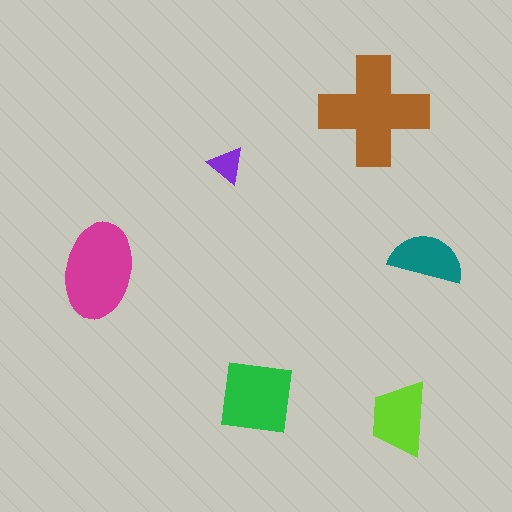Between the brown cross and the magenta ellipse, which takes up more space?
The brown cross.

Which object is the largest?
The brown cross.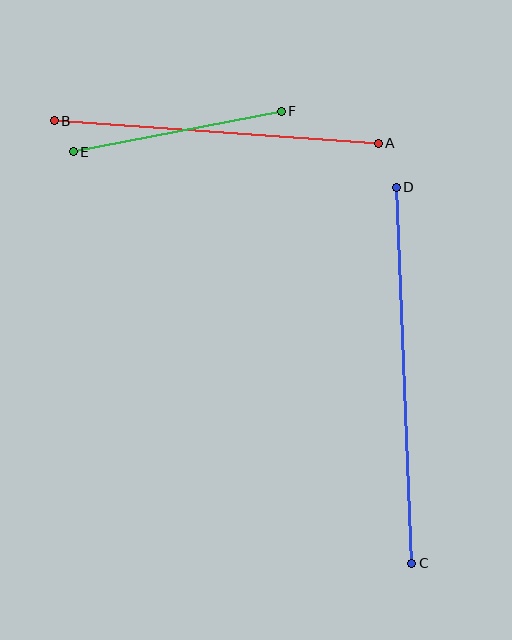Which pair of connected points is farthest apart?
Points C and D are farthest apart.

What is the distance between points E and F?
The distance is approximately 212 pixels.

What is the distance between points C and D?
The distance is approximately 376 pixels.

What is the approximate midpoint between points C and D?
The midpoint is at approximately (404, 375) pixels.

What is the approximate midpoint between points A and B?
The midpoint is at approximately (216, 132) pixels.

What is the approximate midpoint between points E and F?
The midpoint is at approximately (177, 131) pixels.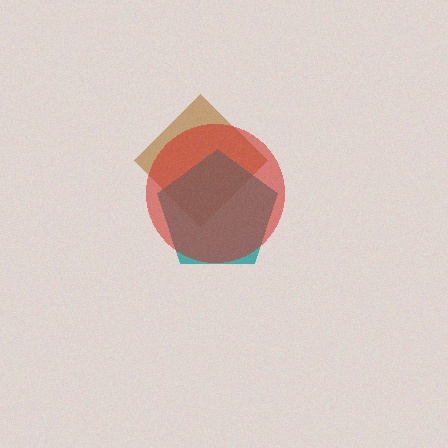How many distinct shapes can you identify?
There are 3 distinct shapes: a brown diamond, a teal pentagon, a red circle.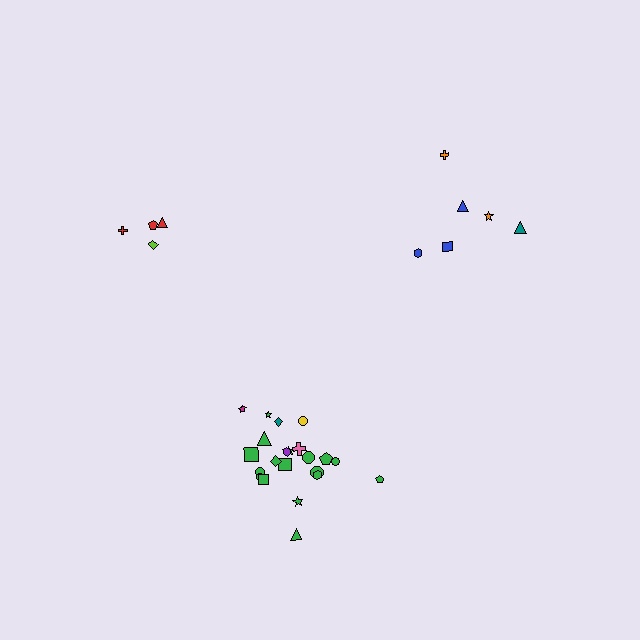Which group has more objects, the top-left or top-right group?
The top-right group.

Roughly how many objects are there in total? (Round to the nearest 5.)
Roughly 30 objects in total.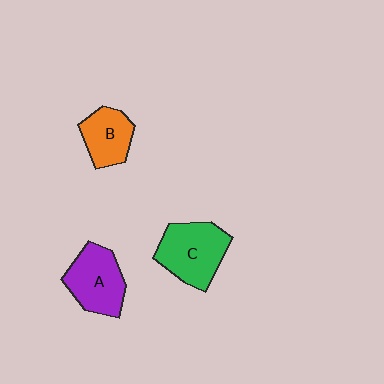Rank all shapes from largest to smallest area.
From largest to smallest: C (green), A (purple), B (orange).